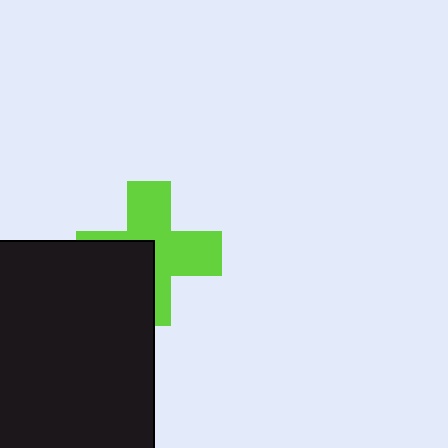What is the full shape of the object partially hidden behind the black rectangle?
The partially hidden object is a lime cross.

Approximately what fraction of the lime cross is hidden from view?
Roughly 40% of the lime cross is hidden behind the black rectangle.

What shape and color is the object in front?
The object in front is a black rectangle.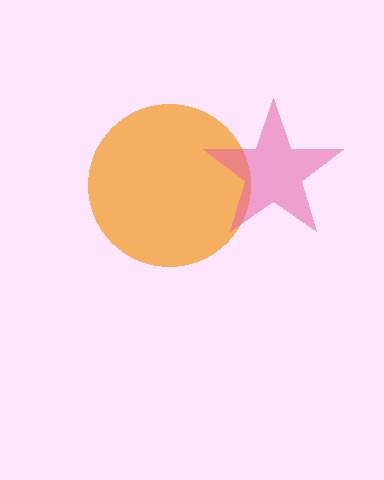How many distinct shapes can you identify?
There are 2 distinct shapes: an orange circle, a pink star.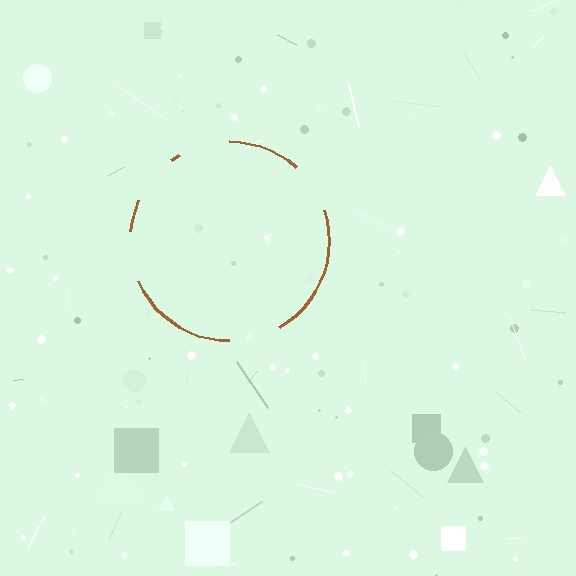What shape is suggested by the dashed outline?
The dashed outline suggests a circle.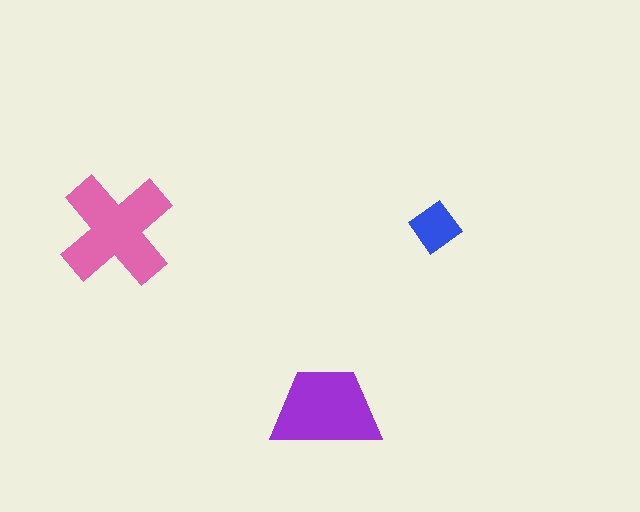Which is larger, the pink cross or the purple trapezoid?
The pink cross.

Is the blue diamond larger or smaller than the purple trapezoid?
Smaller.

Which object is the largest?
The pink cross.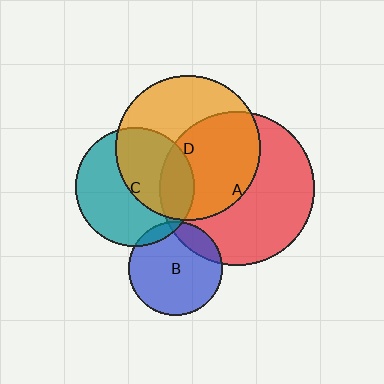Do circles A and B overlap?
Yes.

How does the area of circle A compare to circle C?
Approximately 1.7 times.